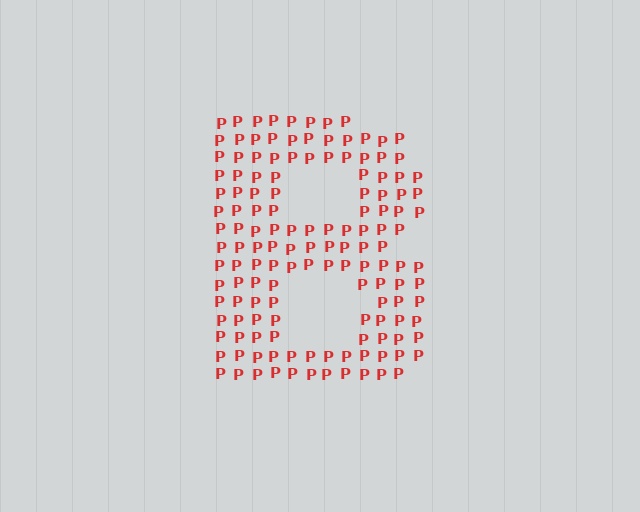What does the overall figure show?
The overall figure shows the letter B.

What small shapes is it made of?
It is made of small letter P's.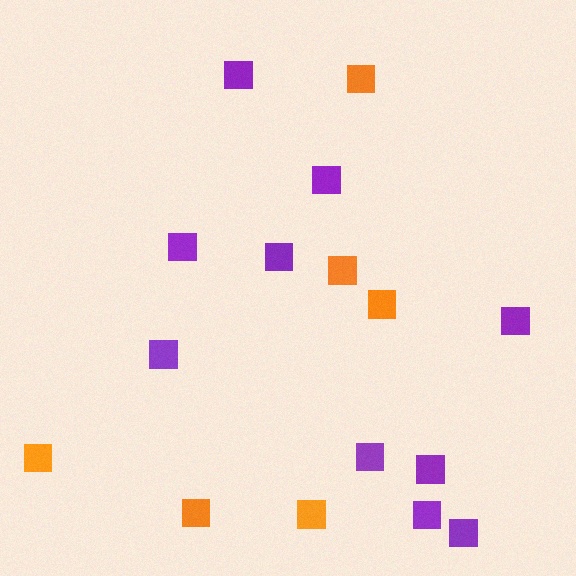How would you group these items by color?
There are 2 groups: one group of purple squares (10) and one group of orange squares (6).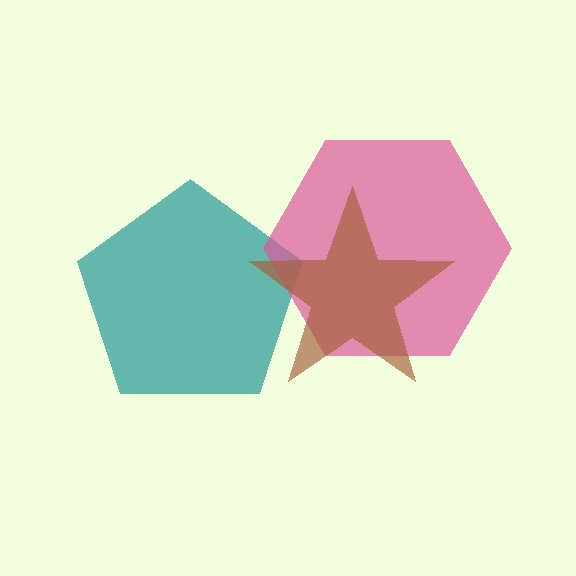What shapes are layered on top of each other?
The layered shapes are: a teal pentagon, a pink hexagon, a brown star.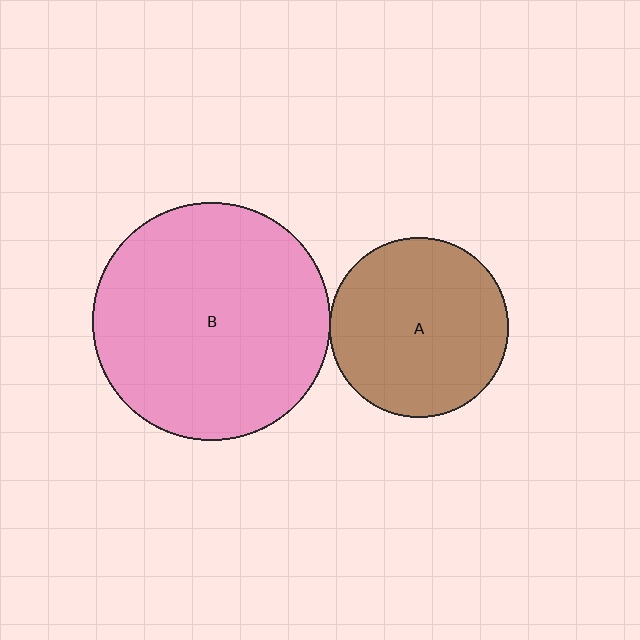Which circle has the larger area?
Circle B (pink).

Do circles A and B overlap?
Yes.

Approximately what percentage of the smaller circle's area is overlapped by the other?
Approximately 5%.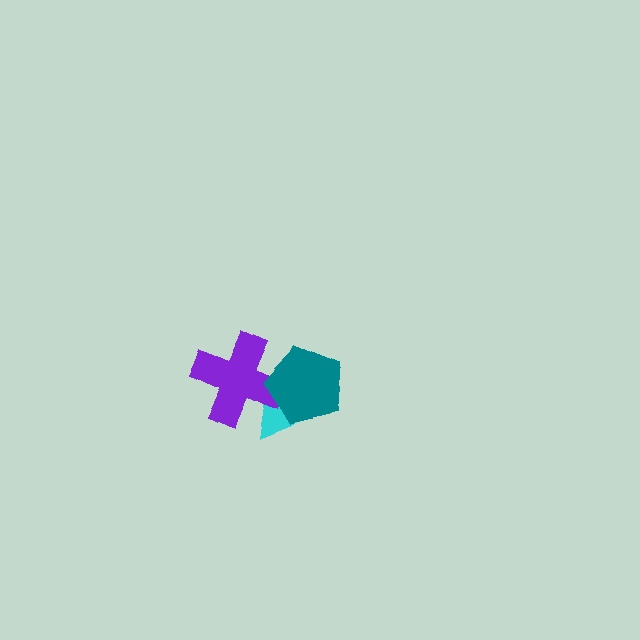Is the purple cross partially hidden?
Yes, it is partially covered by another shape.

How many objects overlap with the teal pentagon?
2 objects overlap with the teal pentagon.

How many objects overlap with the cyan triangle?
2 objects overlap with the cyan triangle.